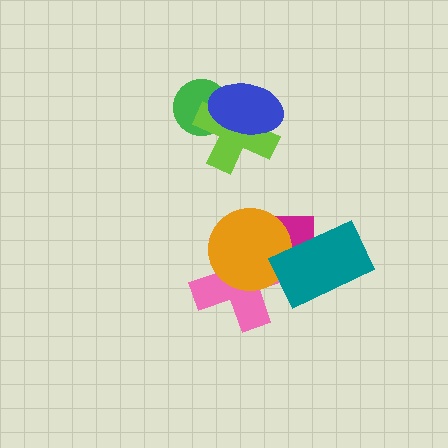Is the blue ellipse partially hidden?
No, no other shape covers it.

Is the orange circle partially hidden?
Yes, it is partially covered by another shape.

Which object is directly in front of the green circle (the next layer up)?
The lime cross is directly in front of the green circle.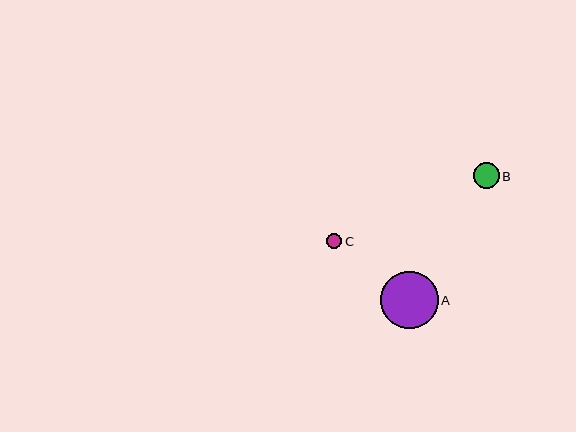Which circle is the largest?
Circle A is the largest with a size of approximately 57 pixels.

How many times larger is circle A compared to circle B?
Circle A is approximately 2.2 times the size of circle B.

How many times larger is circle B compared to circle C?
Circle B is approximately 1.7 times the size of circle C.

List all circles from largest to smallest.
From largest to smallest: A, B, C.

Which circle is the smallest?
Circle C is the smallest with a size of approximately 15 pixels.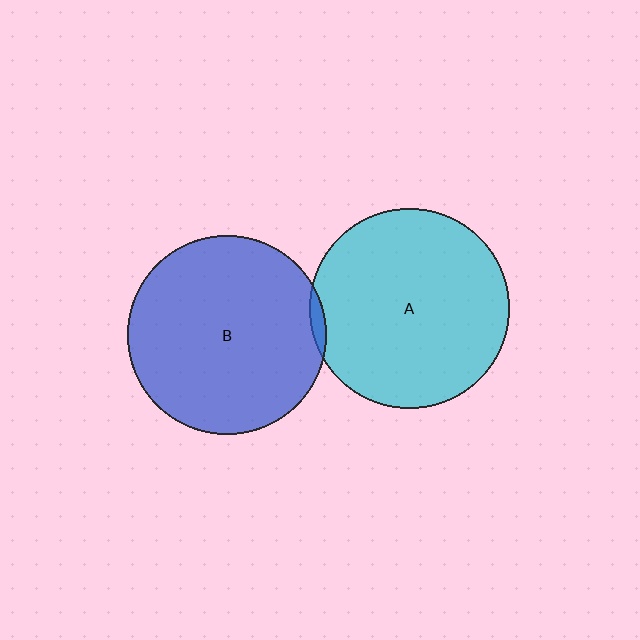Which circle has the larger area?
Circle A (cyan).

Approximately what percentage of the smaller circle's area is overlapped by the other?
Approximately 5%.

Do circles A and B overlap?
Yes.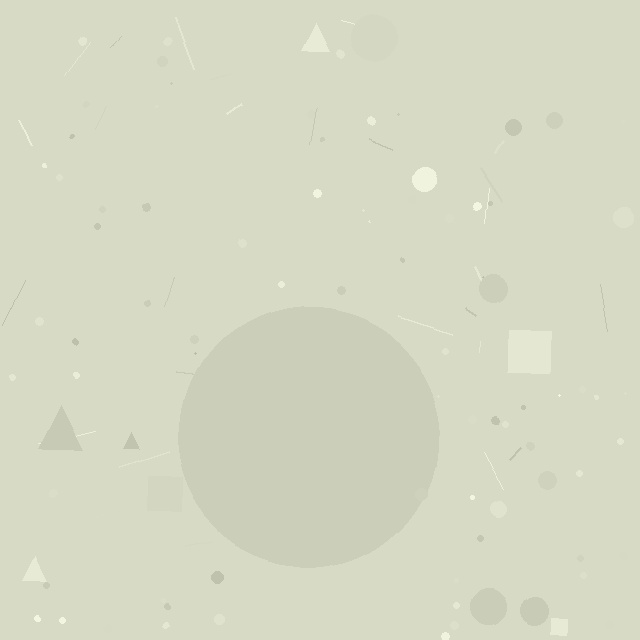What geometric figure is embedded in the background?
A circle is embedded in the background.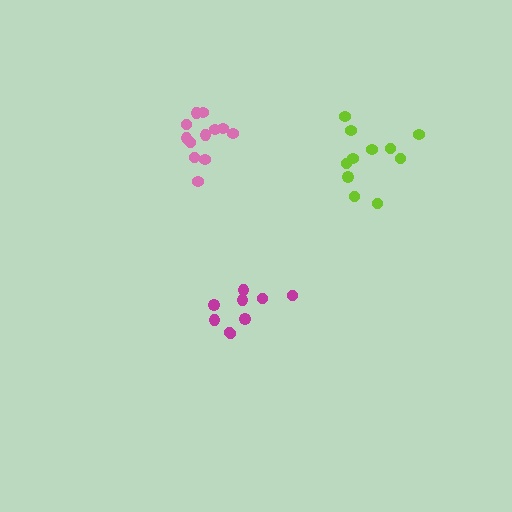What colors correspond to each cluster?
The clusters are colored: magenta, lime, pink.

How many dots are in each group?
Group 1: 9 dots, Group 2: 11 dots, Group 3: 12 dots (32 total).